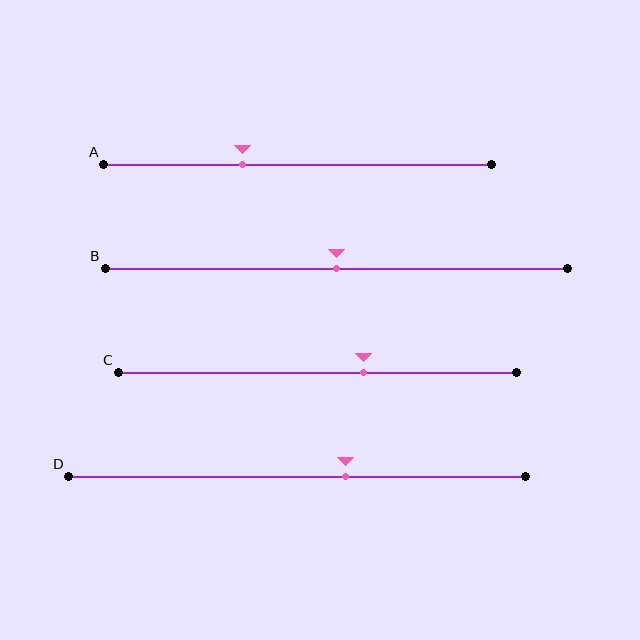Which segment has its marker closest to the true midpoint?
Segment B has its marker closest to the true midpoint.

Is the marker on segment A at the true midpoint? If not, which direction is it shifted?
No, the marker on segment A is shifted to the left by about 14% of the segment length.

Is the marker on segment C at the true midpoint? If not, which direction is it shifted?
No, the marker on segment C is shifted to the right by about 12% of the segment length.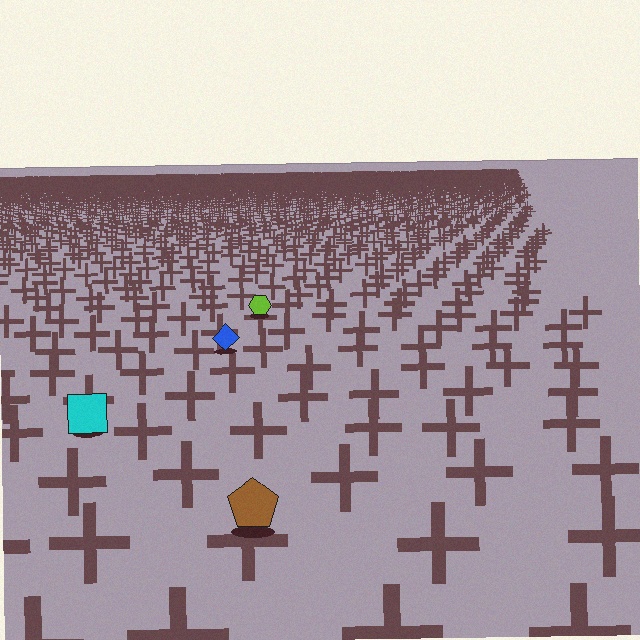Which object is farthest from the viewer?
The lime hexagon is farthest from the viewer. It appears smaller and the ground texture around it is denser.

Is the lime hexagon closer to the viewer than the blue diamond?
No. The blue diamond is closer — you can tell from the texture gradient: the ground texture is coarser near it.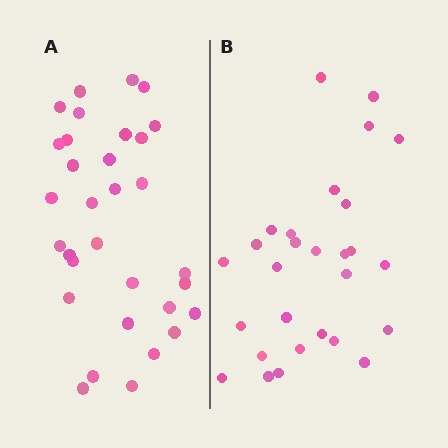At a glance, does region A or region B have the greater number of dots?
Region A (the left region) has more dots.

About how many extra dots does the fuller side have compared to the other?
Region A has about 4 more dots than region B.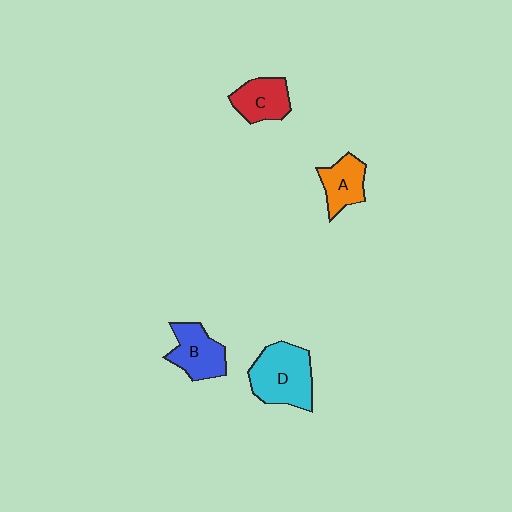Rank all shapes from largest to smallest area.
From largest to smallest: D (cyan), B (blue), C (red), A (orange).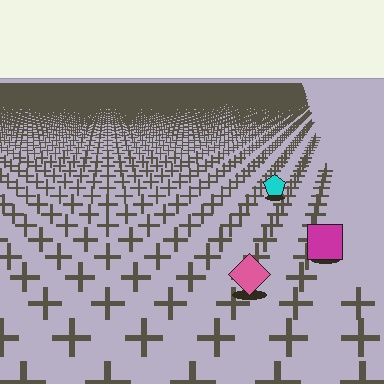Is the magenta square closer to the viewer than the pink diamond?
No. The pink diamond is closer — you can tell from the texture gradient: the ground texture is coarser near it.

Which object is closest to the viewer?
The pink diamond is closest. The texture marks near it are larger and more spread out.